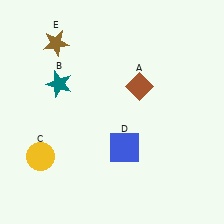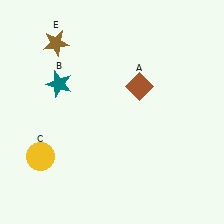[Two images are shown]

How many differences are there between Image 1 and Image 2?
There is 1 difference between the two images.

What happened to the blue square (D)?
The blue square (D) was removed in Image 2. It was in the bottom-right area of Image 1.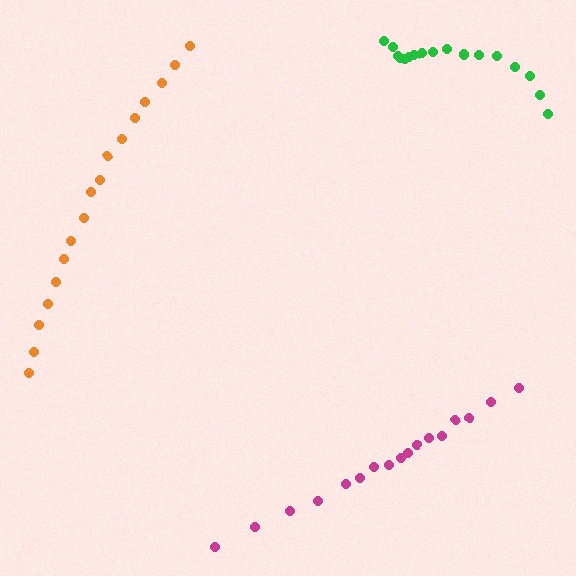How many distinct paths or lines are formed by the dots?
There are 3 distinct paths.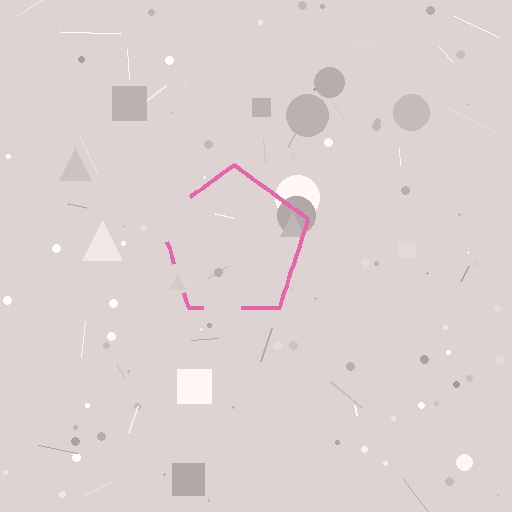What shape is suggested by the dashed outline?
The dashed outline suggests a pentagon.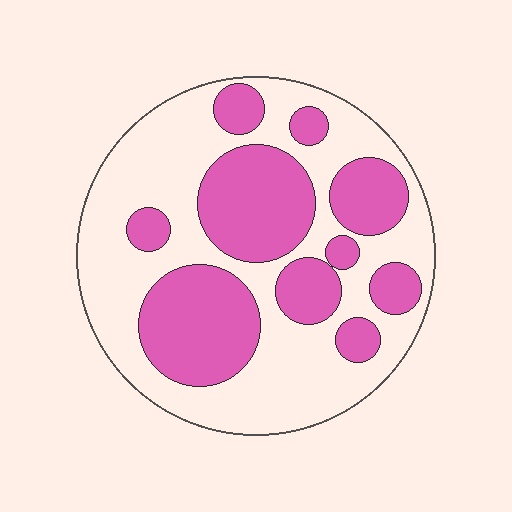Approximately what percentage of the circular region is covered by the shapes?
Approximately 40%.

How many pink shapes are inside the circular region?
10.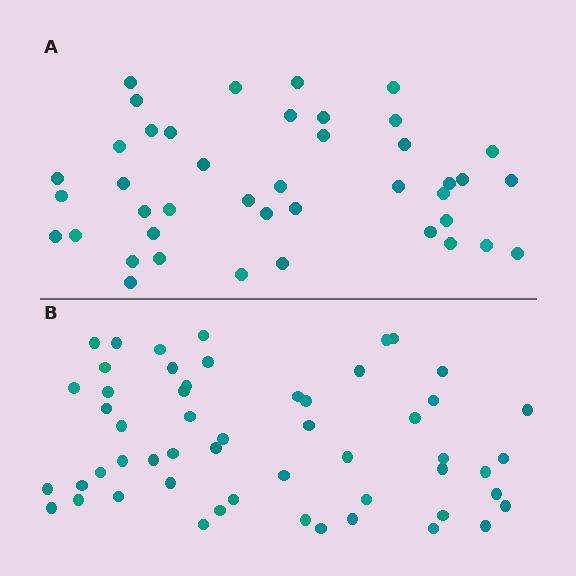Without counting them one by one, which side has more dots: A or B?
Region B (the bottom region) has more dots.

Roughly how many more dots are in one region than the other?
Region B has roughly 12 or so more dots than region A.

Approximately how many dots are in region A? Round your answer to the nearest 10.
About 40 dots. (The exact count is 42, which rounds to 40.)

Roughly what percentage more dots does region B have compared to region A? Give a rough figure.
About 30% more.